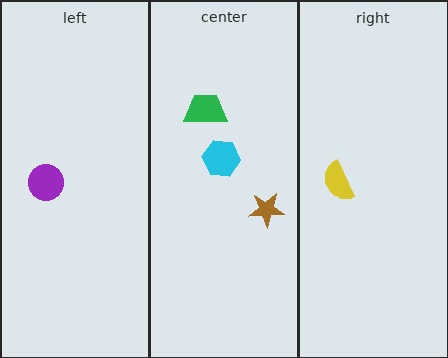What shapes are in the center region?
The brown star, the cyan hexagon, the green trapezoid.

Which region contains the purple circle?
The left region.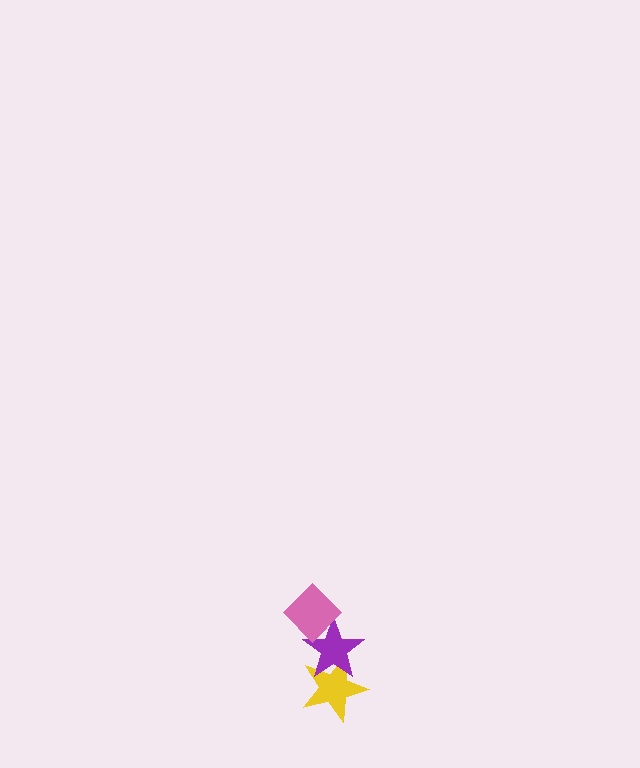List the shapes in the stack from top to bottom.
From top to bottom: the pink diamond, the purple star, the yellow star.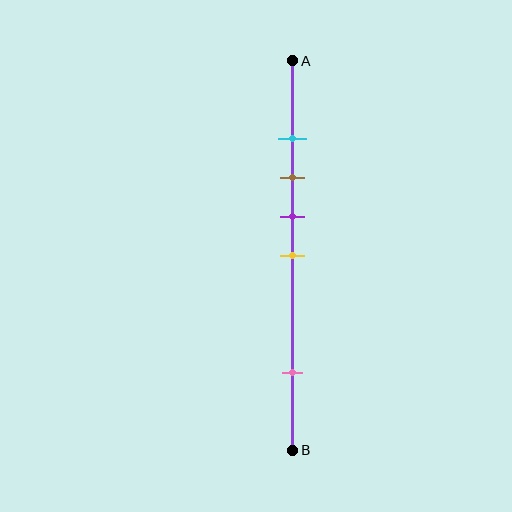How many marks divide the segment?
There are 5 marks dividing the segment.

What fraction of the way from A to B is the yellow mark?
The yellow mark is approximately 50% (0.5) of the way from A to B.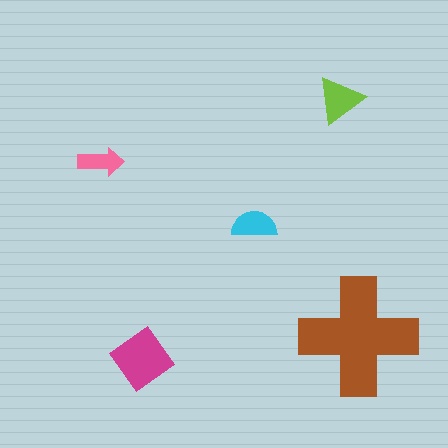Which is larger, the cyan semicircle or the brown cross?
The brown cross.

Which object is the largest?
The brown cross.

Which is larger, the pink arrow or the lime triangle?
The lime triangle.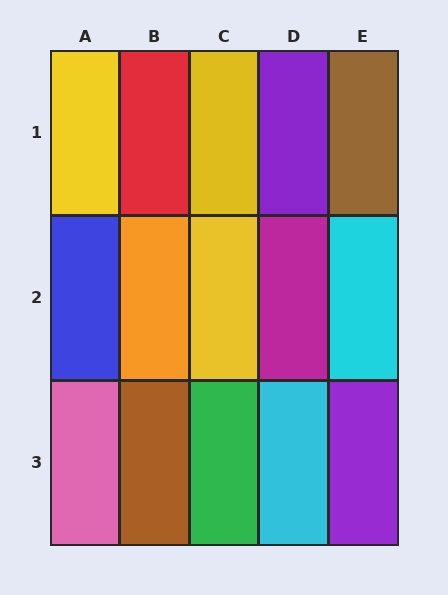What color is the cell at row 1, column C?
Yellow.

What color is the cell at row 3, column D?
Cyan.